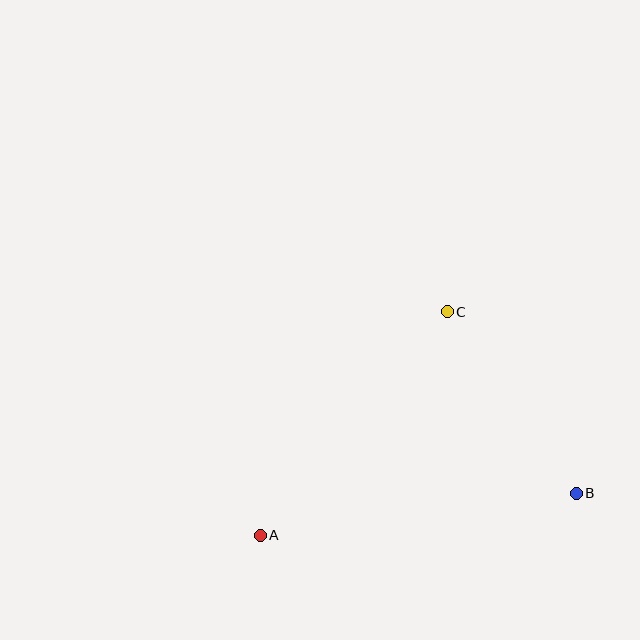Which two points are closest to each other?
Points B and C are closest to each other.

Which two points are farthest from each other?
Points A and B are farthest from each other.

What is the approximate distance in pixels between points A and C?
The distance between A and C is approximately 292 pixels.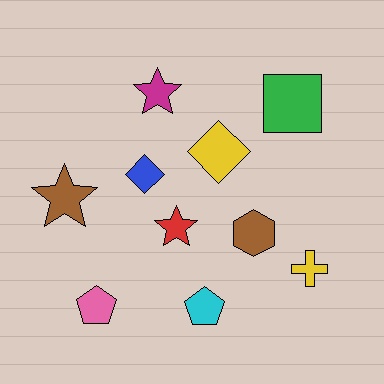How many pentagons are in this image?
There are 2 pentagons.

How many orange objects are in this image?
There are no orange objects.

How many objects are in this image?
There are 10 objects.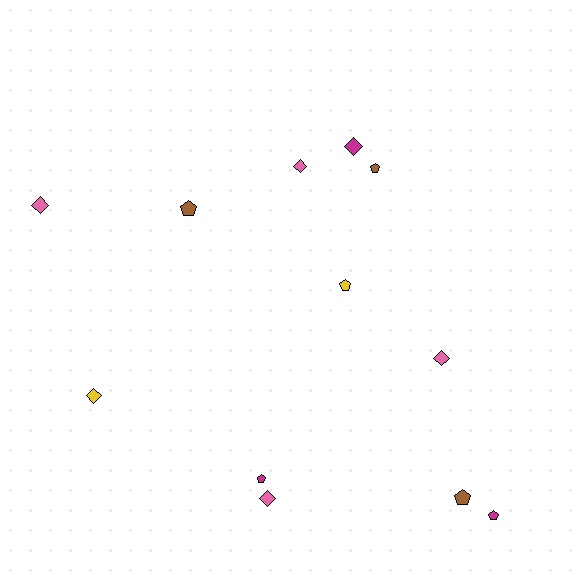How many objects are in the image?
There are 12 objects.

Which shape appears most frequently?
Diamond, with 6 objects.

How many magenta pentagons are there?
There are 2 magenta pentagons.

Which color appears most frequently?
Pink, with 4 objects.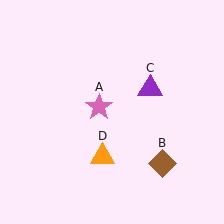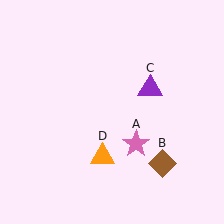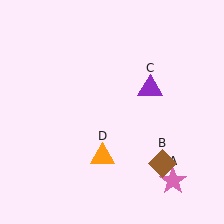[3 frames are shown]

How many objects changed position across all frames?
1 object changed position: pink star (object A).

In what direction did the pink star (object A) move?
The pink star (object A) moved down and to the right.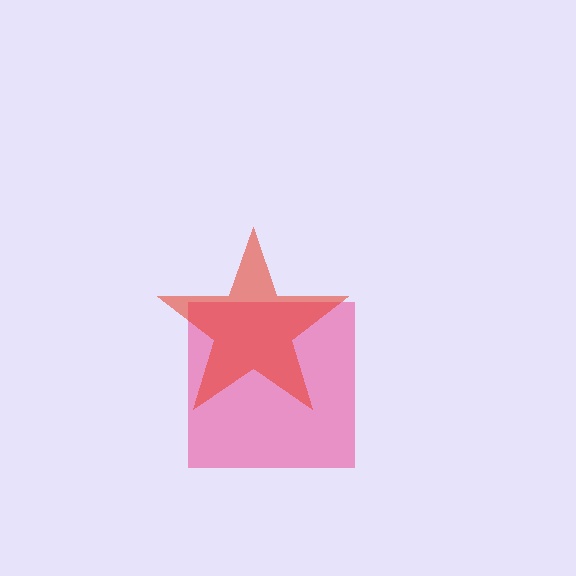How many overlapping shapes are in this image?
There are 2 overlapping shapes in the image.